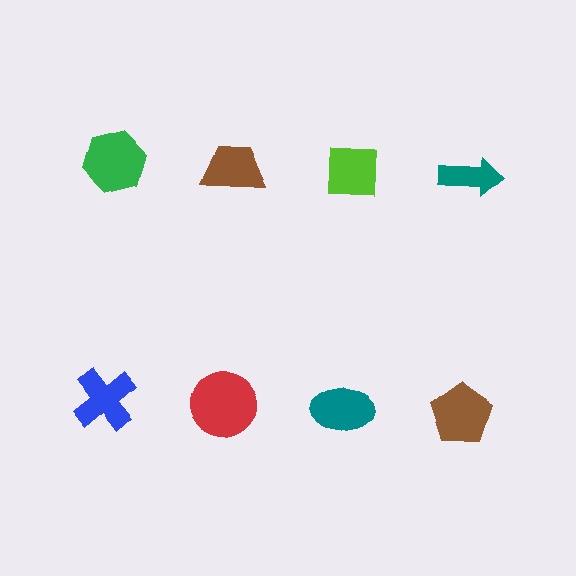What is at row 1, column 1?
A green hexagon.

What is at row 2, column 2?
A red circle.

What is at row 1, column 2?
A brown trapezoid.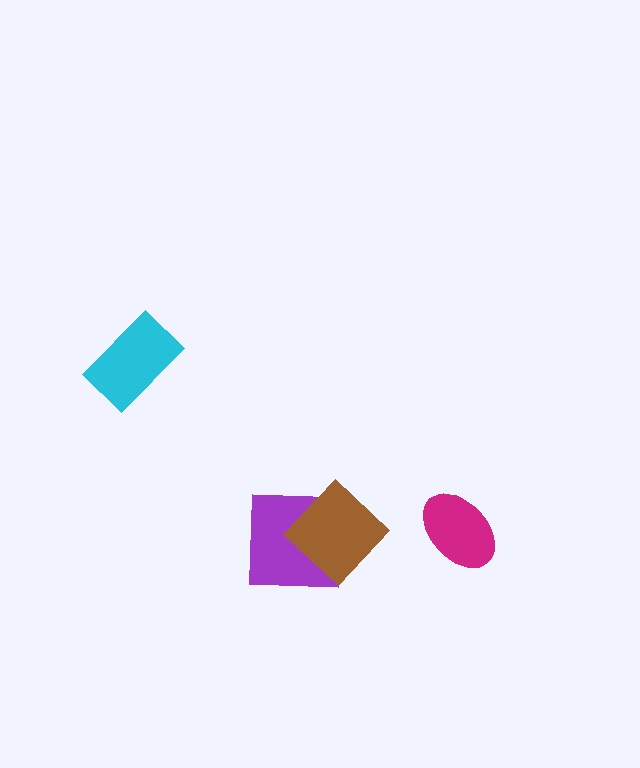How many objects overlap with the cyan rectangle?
0 objects overlap with the cyan rectangle.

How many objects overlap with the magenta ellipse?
0 objects overlap with the magenta ellipse.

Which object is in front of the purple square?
The brown diamond is in front of the purple square.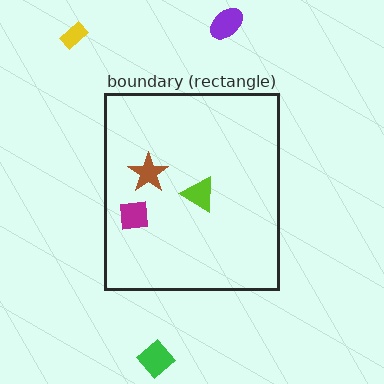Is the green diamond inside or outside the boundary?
Outside.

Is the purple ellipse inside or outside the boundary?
Outside.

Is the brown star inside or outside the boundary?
Inside.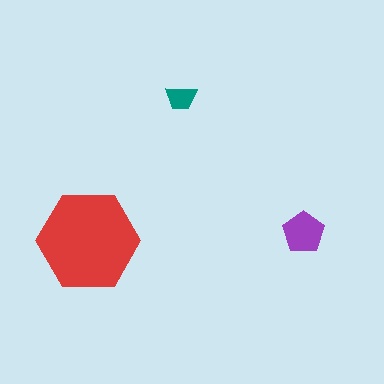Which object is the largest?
The red hexagon.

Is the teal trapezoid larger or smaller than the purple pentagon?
Smaller.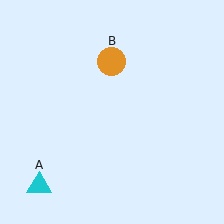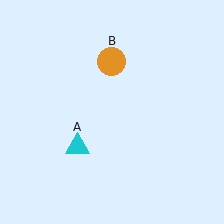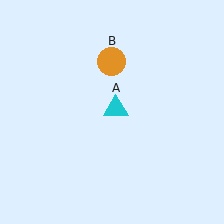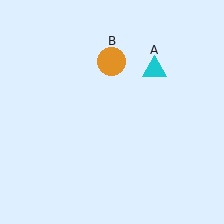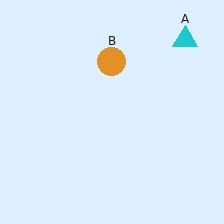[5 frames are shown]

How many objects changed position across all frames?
1 object changed position: cyan triangle (object A).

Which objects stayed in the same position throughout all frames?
Orange circle (object B) remained stationary.